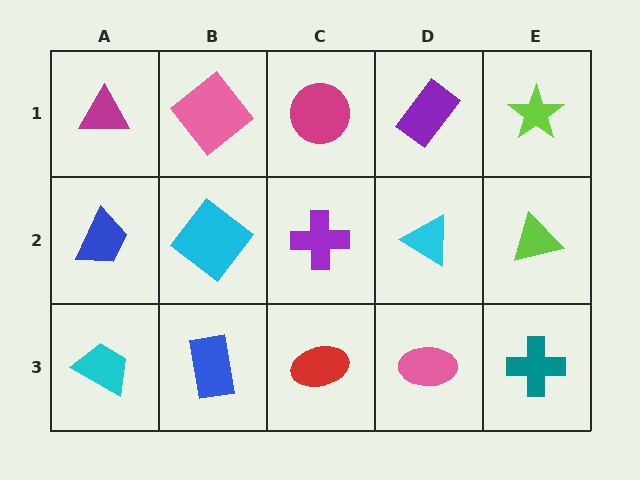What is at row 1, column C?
A magenta circle.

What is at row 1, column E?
A lime star.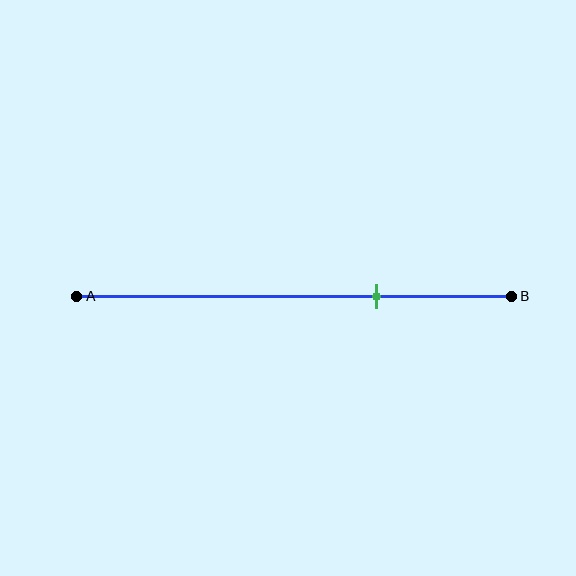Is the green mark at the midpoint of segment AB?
No, the mark is at about 70% from A, not at the 50% midpoint.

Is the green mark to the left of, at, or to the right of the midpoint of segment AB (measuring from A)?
The green mark is to the right of the midpoint of segment AB.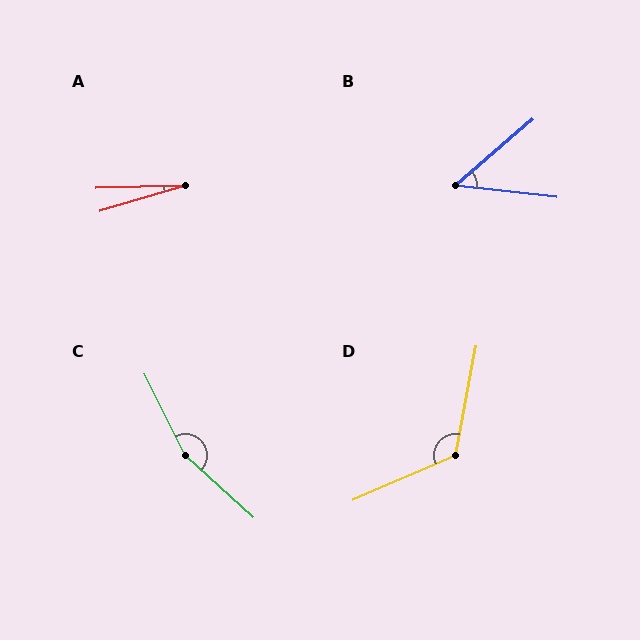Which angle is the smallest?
A, at approximately 15 degrees.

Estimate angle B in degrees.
Approximately 47 degrees.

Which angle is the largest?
C, at approximately 159 degrees.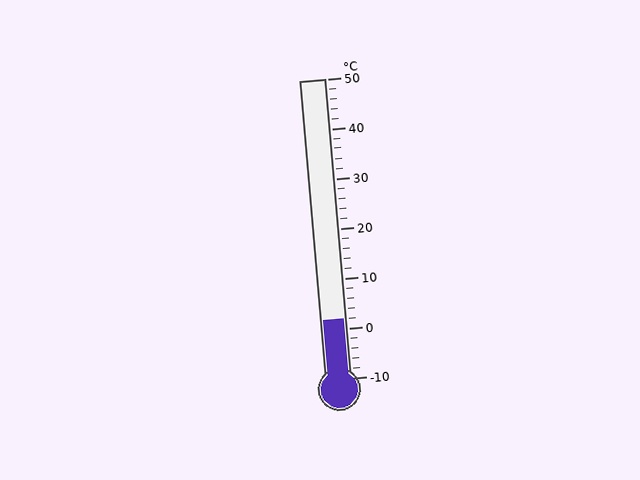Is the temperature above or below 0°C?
The temperature is above 0°C.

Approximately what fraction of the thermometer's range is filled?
The thermometer is filled to approximately 20% of its range.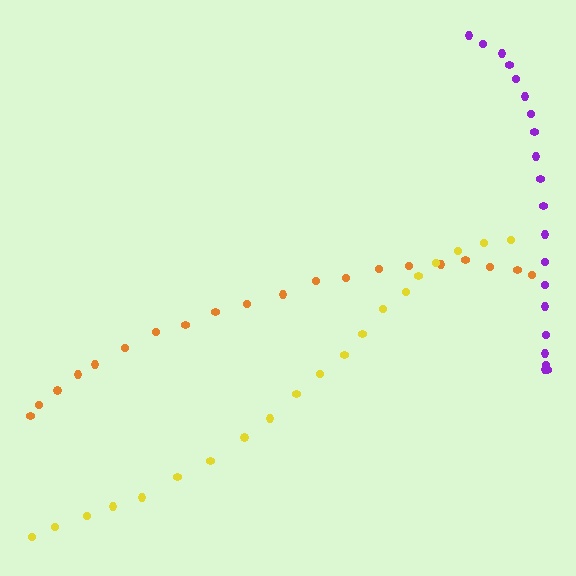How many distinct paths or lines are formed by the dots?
There are 3 distinct paths.